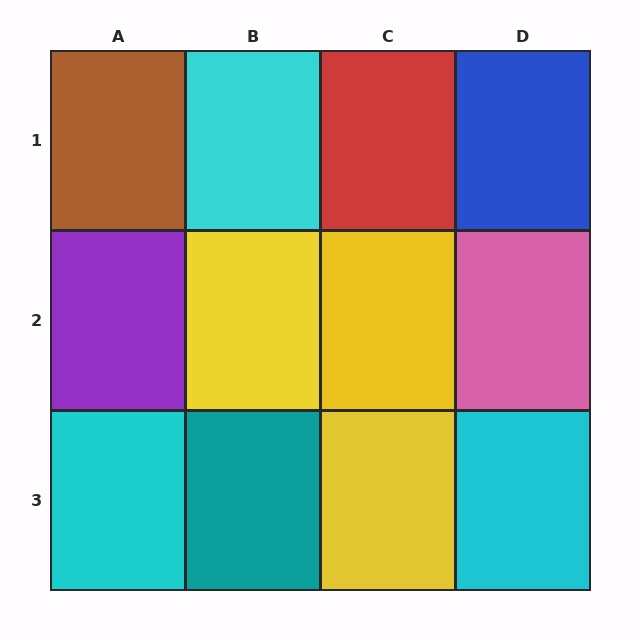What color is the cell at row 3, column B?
Teal.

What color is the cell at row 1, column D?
Blue.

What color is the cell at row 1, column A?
Brown.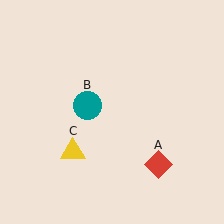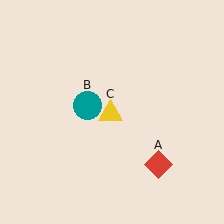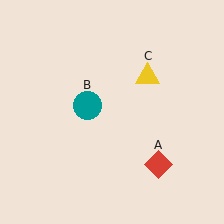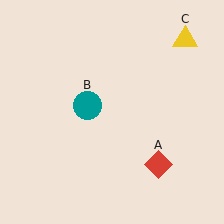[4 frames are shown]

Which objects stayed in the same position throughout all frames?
Red diamond (object A) and teal circle (object B) remained stationary.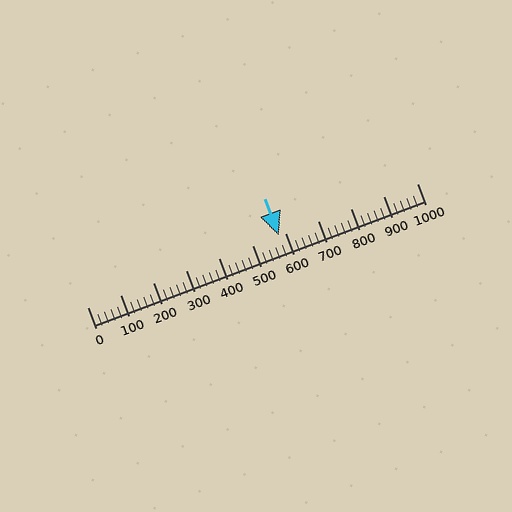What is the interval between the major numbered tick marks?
The major tick marks are spaced 100 units apart.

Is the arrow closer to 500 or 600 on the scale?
The arrow is closer to 600.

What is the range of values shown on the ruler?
The ruler shows values from 0 to 1000.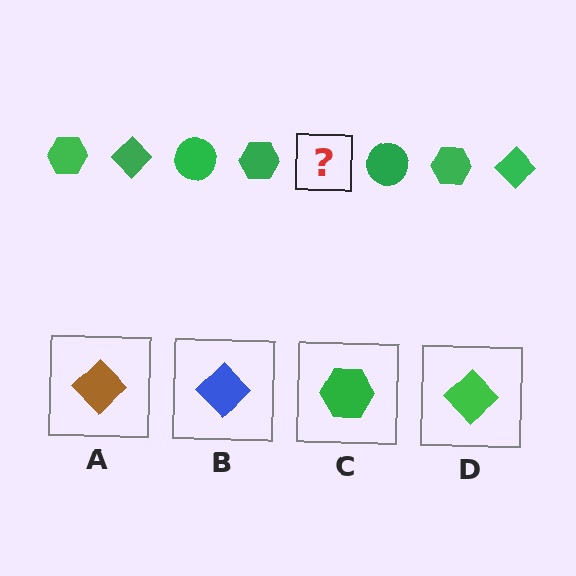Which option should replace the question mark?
Option D.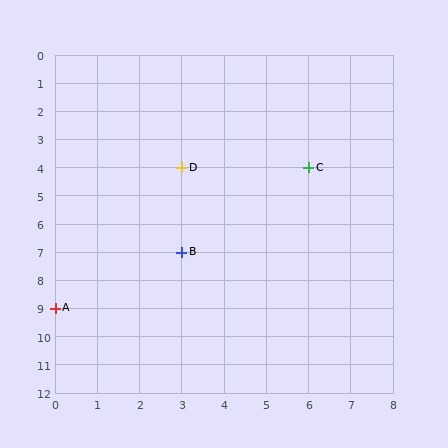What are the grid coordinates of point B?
Point B is at grid coordinates (3, 7).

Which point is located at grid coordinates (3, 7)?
Point B is at (3, 7).